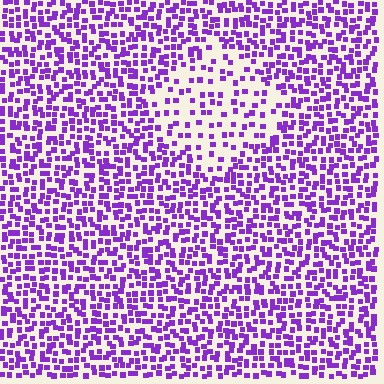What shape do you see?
I see a diamond.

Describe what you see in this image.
The image contains small purple elements arranged at two different densities. A diamond-shaped region is visible where the elements are less densely packed than the surrounding area.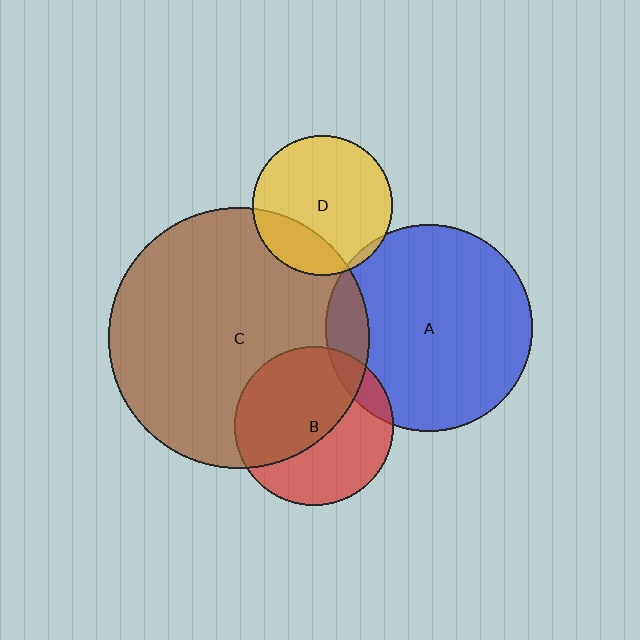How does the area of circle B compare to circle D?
Approximately 1.3 times.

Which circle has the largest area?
Circle C (brown).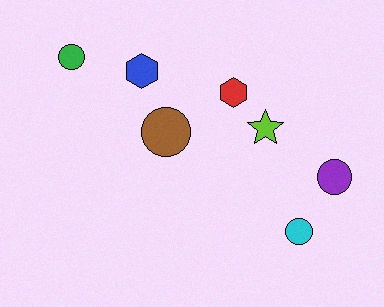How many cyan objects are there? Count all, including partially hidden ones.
There is 1 cyan object.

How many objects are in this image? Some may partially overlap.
There are 7 objects.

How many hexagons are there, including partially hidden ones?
There are 2 hexagons.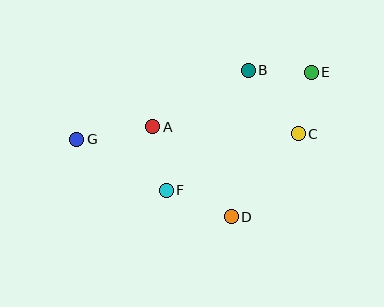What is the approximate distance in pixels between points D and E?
The distance between D and E is approximately 165 pixels.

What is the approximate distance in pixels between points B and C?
The distance between B and C is approximately 81 pixels.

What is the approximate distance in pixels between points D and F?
The distance between D and F is approximately 70 pixels.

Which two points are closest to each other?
Points C and E are closest to each other.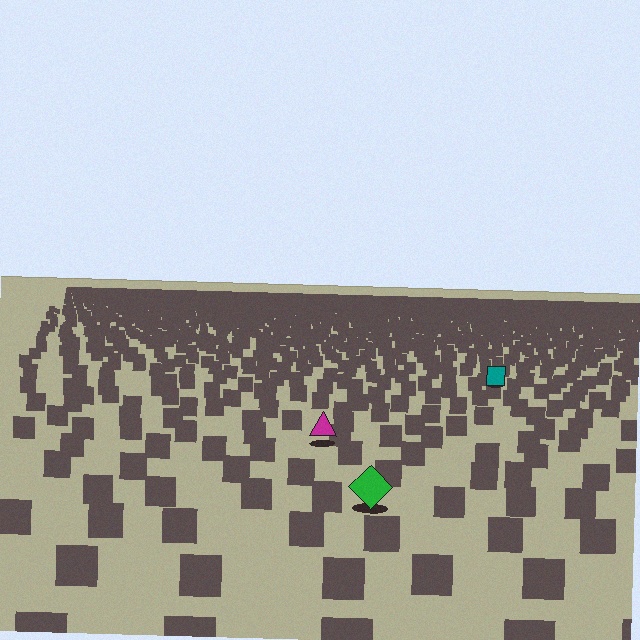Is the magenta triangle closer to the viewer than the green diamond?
No. The green diamond is closer — you can tell from the texture gradient: the ground texture is coarser near it.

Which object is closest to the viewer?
The green diamond is closest. The texture marks near it are larger and more spread out.